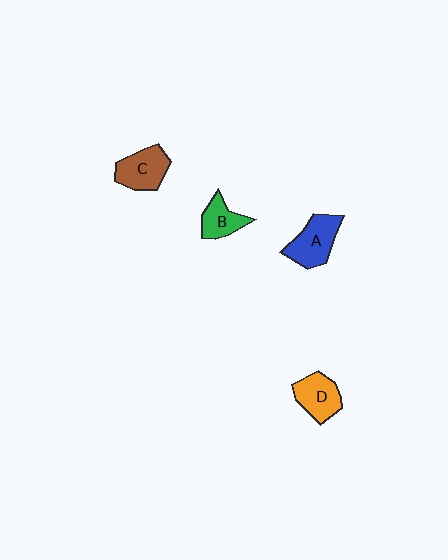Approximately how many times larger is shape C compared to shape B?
Approximately 1.4 times.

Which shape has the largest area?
Shape A (blue).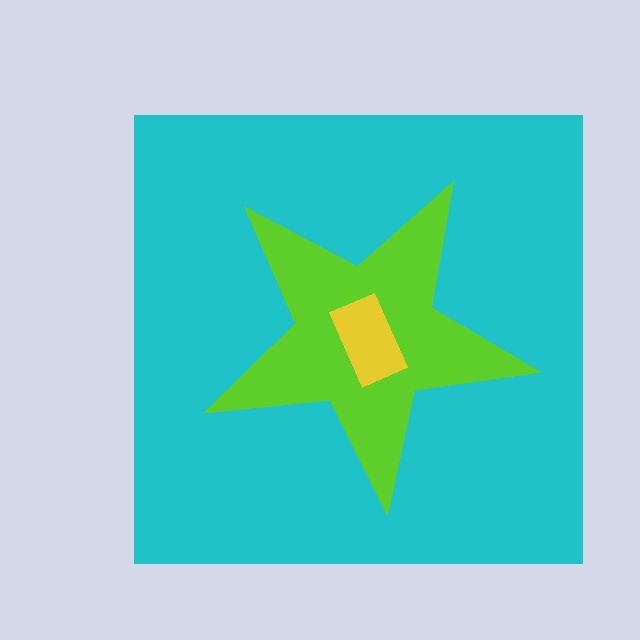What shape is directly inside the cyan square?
The lime star.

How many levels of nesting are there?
3.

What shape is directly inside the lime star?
The yellow rectangle.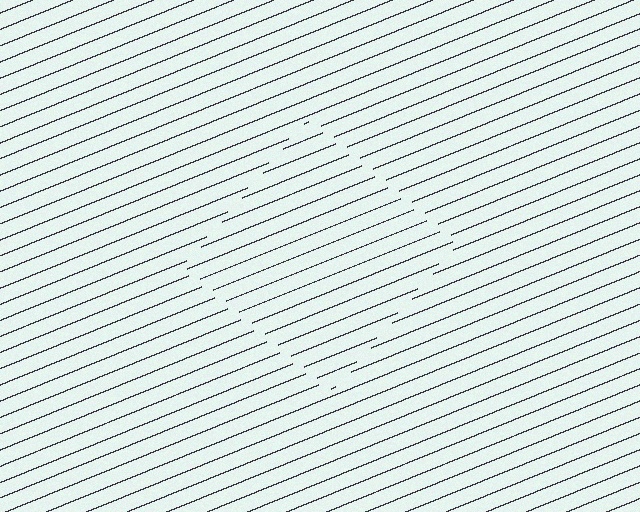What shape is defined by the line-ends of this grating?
An illusory square. The interior of the shape contains the same grating, shifted by half a period — the contour is defined by the phase discontinuity where line-ends from the inner and outer gratings abut.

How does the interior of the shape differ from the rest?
The interior of the shape contains the same grating, shifted by half a period — the contour is defined by the phase discontinuity where line-ends from the inner and outer gratings abut.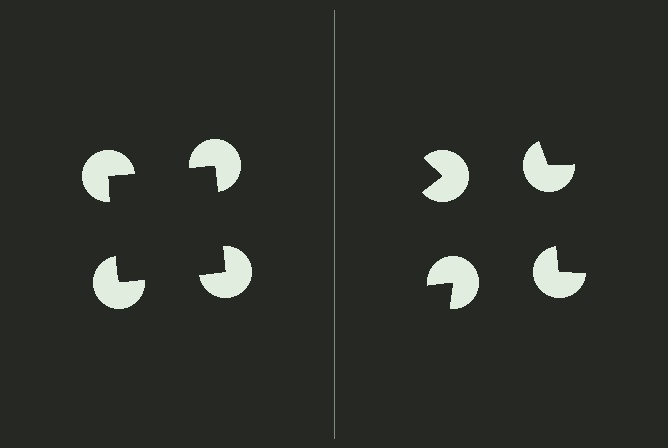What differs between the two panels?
The pac-man discs are positioned identically on both sides; only the wedge orientations differ. On the left they align to a square; on the right they are misaligned.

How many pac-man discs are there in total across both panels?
8 — 4 on each side.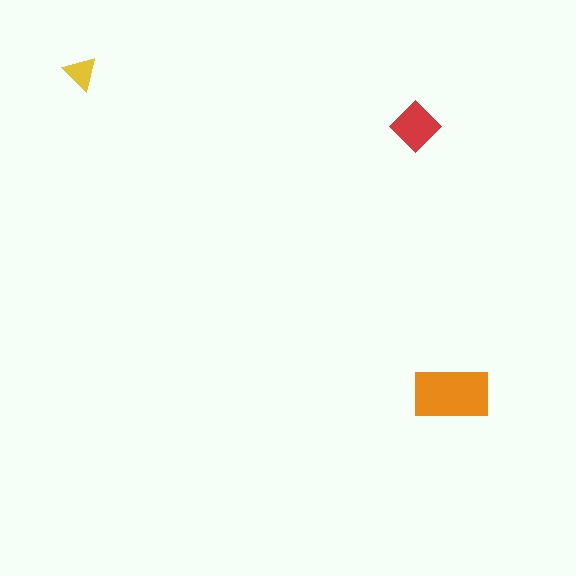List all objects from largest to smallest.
The orange rectangle, the red diamond, the yellow triangle.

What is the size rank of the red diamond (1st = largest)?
2nd.